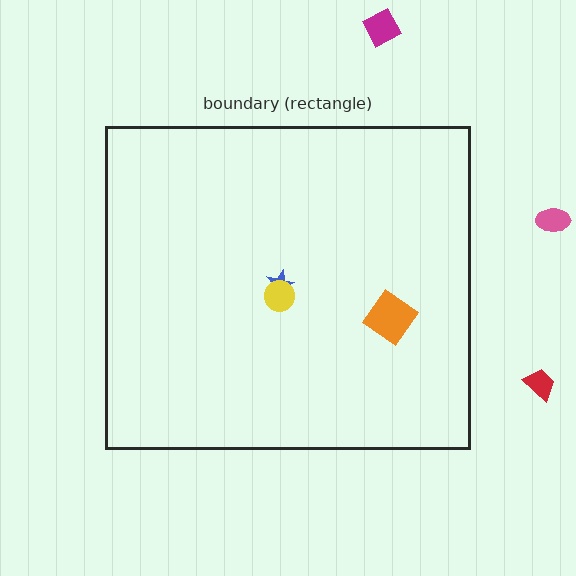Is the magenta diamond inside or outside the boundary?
Outside.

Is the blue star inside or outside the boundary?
Inside.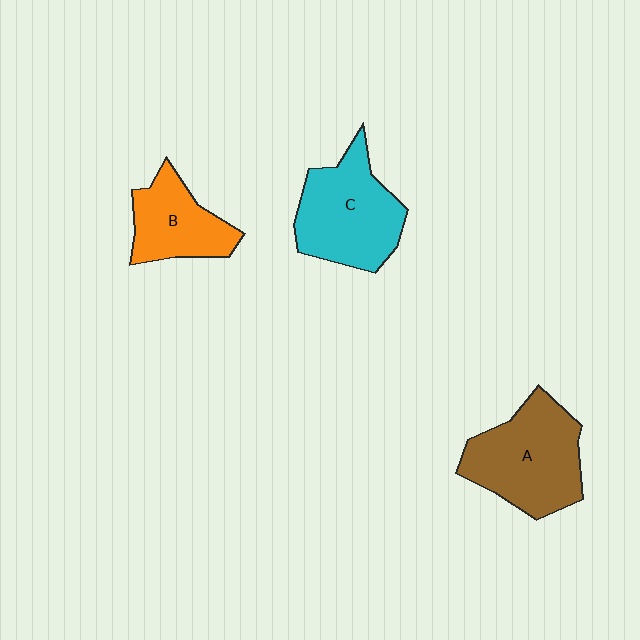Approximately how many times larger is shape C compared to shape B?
Approximately 1.4 times.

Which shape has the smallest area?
Shape B (orange).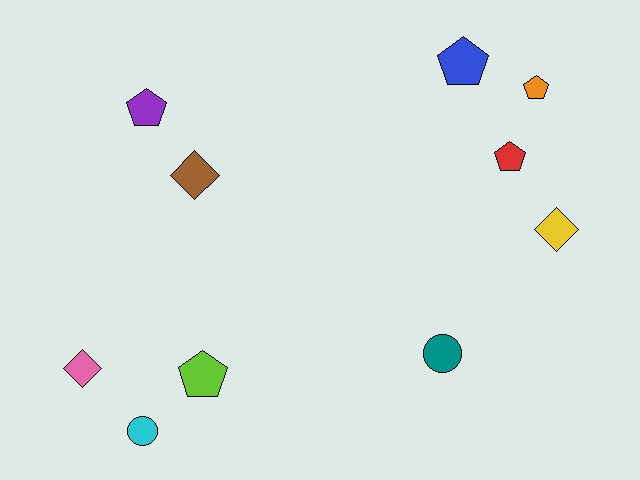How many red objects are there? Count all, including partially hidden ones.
There is 1 red object.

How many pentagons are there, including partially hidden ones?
There are 5 pentagons.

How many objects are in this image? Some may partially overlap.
There are 10 objects.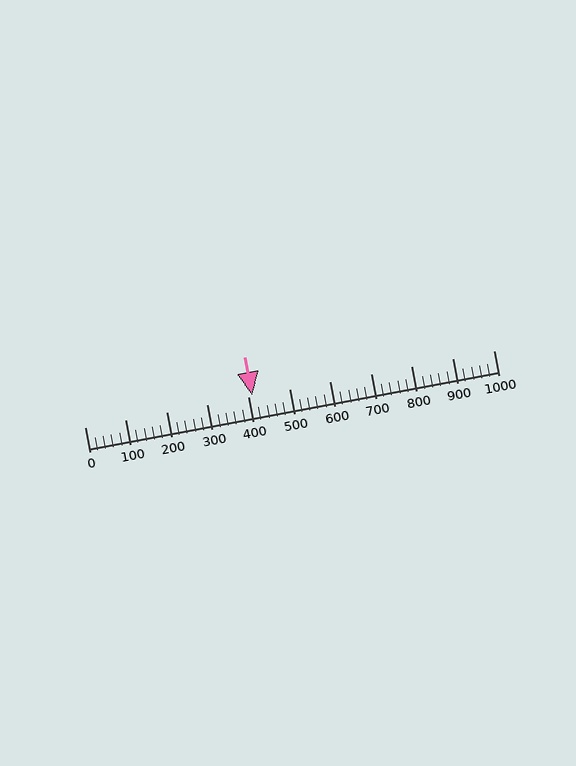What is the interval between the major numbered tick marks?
The major tick marks are spaced 100 units apart.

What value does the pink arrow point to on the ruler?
The pink arrow points to approximately 409.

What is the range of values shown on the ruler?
The ruler shows values from 0 to 1000.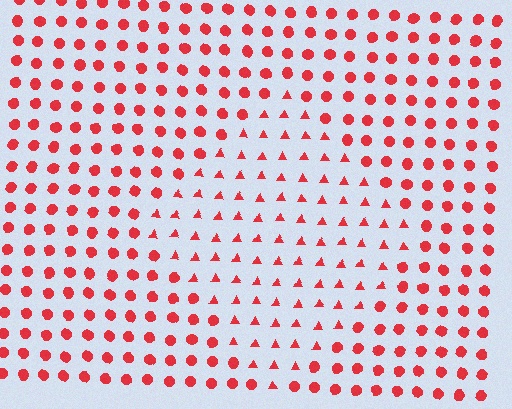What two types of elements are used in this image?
The image uses triangles inside the diamond region and circles outside it.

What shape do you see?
I see a diamond.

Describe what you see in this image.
The image is filled with small red elements arranged in a uniform grid. A diamond-shaped region contains triangles, while the surrounding area contains circles. The boundary is defined purely by the change in element shape.